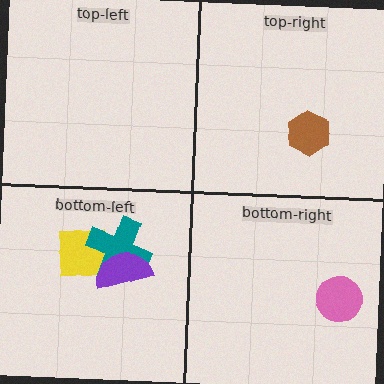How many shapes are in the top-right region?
1.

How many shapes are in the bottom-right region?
1.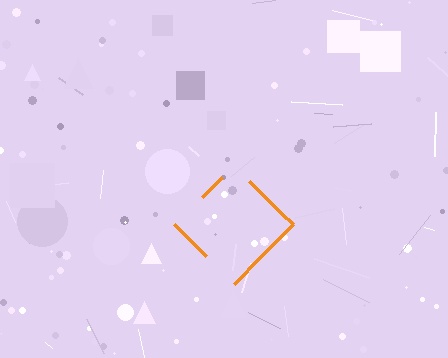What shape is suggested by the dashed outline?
The dashed outline suggests a diamond.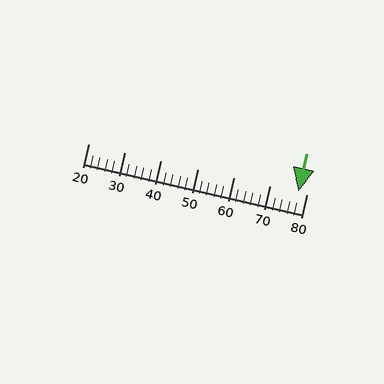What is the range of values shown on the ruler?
The ruler shows values from 20 to 80.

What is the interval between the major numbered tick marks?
The major tick marks are spaced 10 units apart.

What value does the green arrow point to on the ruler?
The green arrow points to approximately 78.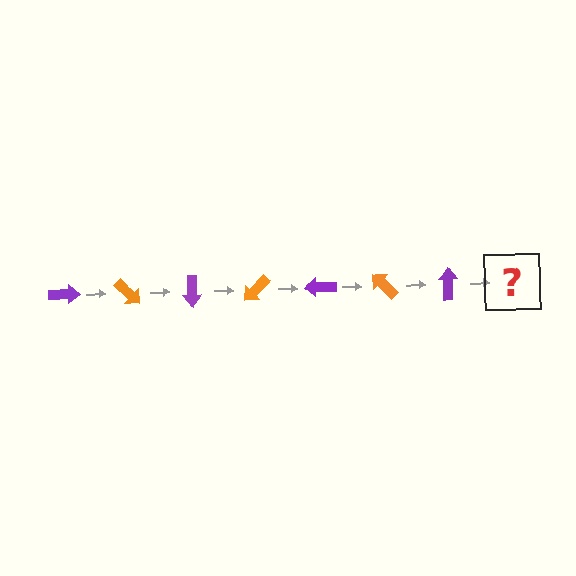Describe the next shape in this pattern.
It should be an orange arrow, rotated 315 degrees from the start.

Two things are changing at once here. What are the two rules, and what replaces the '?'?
The two rules are that it rotates 45 degrees each step and the color cycles through purple and orange. The '?' should be an orange arrow, rotated 315 degrees from the start.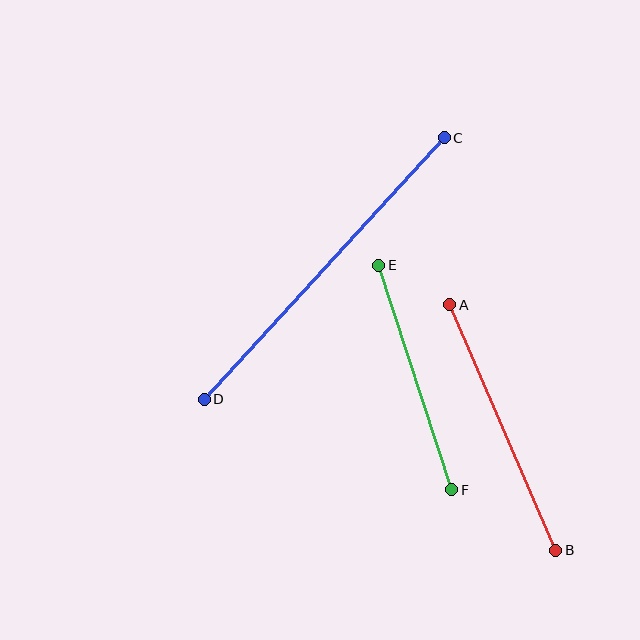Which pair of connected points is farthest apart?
Points C and D are farthest apart.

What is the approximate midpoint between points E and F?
The midpoint is at approximately (415, 378) pixels.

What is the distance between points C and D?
The distance is approximately 355 pixels.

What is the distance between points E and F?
The distance is approximately 236 pixels.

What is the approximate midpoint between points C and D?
The midpoint is at approximately (324, 269) pixels.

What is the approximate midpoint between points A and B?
The midpoint is at approximately (503, 427) pixels.